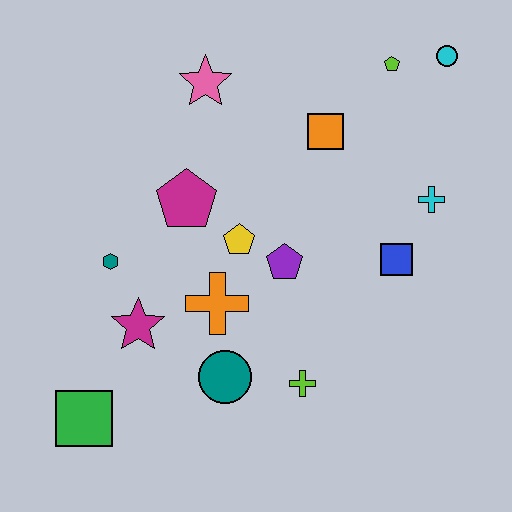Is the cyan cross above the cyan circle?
No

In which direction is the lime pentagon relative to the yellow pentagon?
The lime pentagon is above the yellow pentagon.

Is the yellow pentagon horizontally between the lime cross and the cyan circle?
No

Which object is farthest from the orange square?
The green square is farthest from the orange square.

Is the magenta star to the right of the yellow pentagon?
No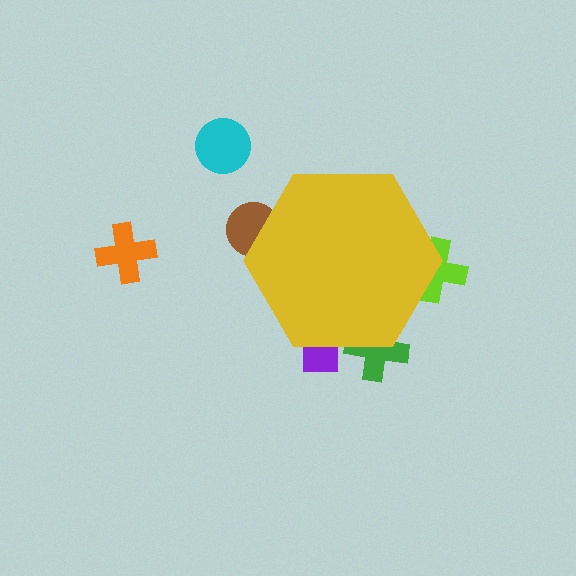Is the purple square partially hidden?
Yes, the purple square is partially hidden behind the yellow hexagon.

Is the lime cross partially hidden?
Yes, the lime cross is partially hidden behind the yellow hexagon.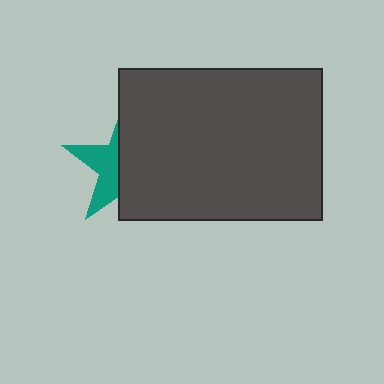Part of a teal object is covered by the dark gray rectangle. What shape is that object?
It is a star.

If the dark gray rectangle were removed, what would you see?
You would see the complete teal star.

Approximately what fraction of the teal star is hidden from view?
Roughly 62% of the teal star is hidden behind the dark gray rectangle.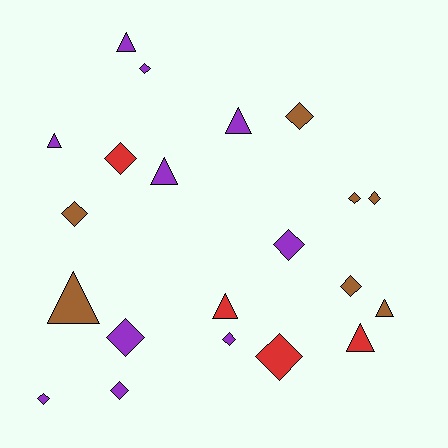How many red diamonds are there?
There are 2 red diamonds.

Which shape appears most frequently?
Diamond, with 13 objects.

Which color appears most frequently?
Purple, with 10 objects.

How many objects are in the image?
There are 21 objects.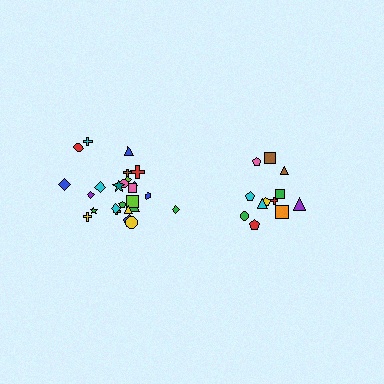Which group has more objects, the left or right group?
The left group.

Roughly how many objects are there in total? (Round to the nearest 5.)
Roughly 35 objects in total.